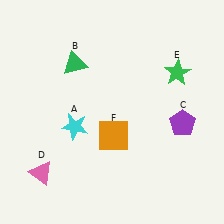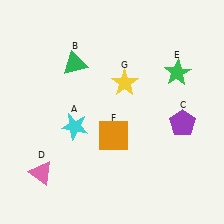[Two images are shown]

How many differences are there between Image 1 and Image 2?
There is 1 difference between the two images.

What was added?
A yellow star (G) was added in Image 2.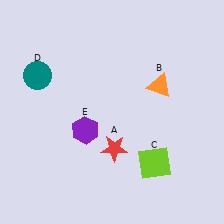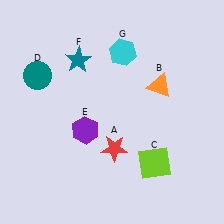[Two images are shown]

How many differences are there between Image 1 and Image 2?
There are 2 differences between the two images.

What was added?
A teal star (F), a cyan hexagon (G) were added in Image 2.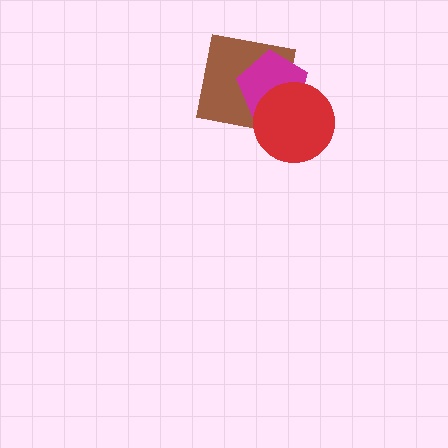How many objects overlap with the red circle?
2 objects overlap with the red circle.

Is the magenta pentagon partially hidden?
Yes, it is partially covered by another shape.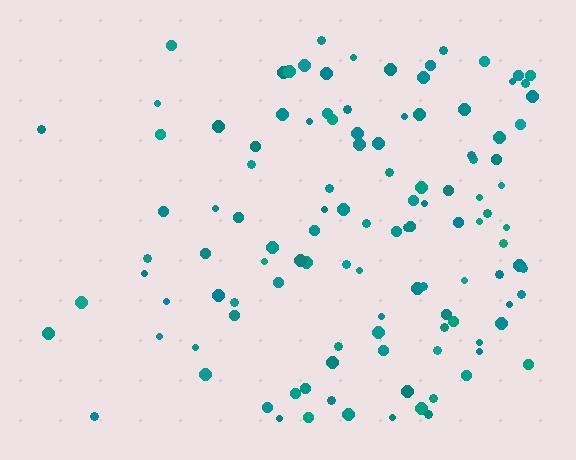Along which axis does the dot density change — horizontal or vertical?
Horizontal.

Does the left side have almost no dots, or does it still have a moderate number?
Still a moderate number, just noticeably fewer than the right.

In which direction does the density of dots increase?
From left to right, with the right side densest.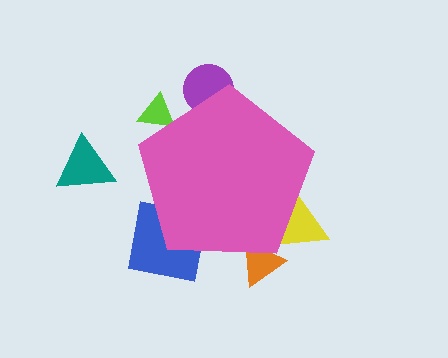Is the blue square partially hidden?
Yes, the blue square is partially hidden behind the pink pentagon.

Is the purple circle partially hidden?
Yes, the purple circle is partially hidden behind the pink pentagon.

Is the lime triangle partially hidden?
Yes, the lime triangle is partially hidden behind the pink pentagon.